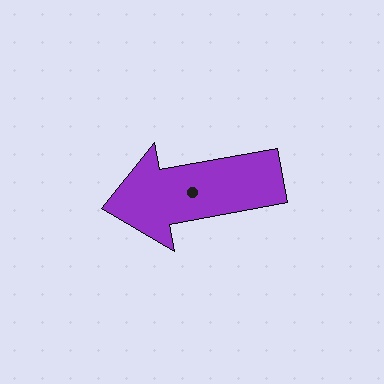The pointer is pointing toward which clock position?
Roughly 9 o'clock.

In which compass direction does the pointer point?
West.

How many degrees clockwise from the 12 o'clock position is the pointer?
Approximately 260 degrees.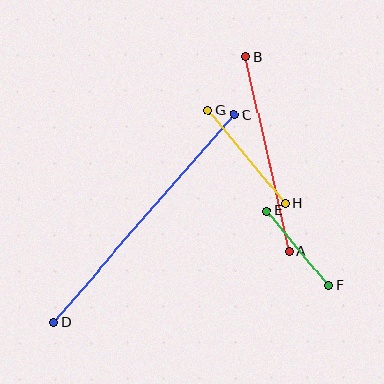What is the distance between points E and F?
The distance is approximately 97 pixels.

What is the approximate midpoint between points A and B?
The midpoint is at approximately (268, 154) pixels.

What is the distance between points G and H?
The distance is approximately 121 pixels.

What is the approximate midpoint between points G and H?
The midpoint is at approximately (247, 157) pixels.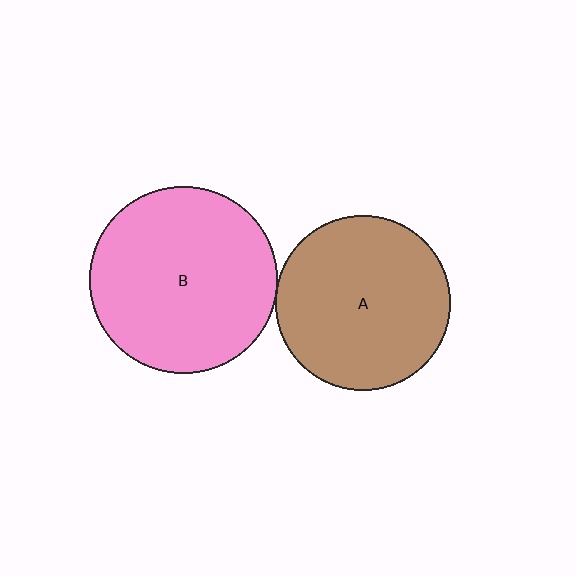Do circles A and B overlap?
Yes.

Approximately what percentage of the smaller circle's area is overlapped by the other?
Approximately 5%.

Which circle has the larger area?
Circle B (pink).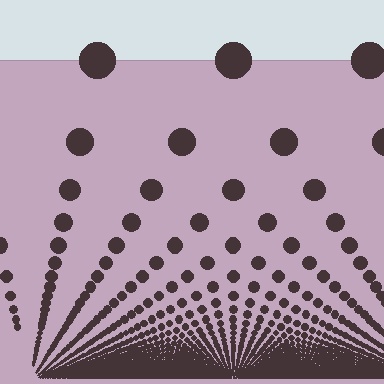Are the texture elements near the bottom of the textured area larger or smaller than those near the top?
Smaller. The gradient is inverted — elements near the bottom are smaller and denser.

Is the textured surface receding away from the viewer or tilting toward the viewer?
The surface appears to tilt toward the viewer. Texture elements get larger and sparser toward the top.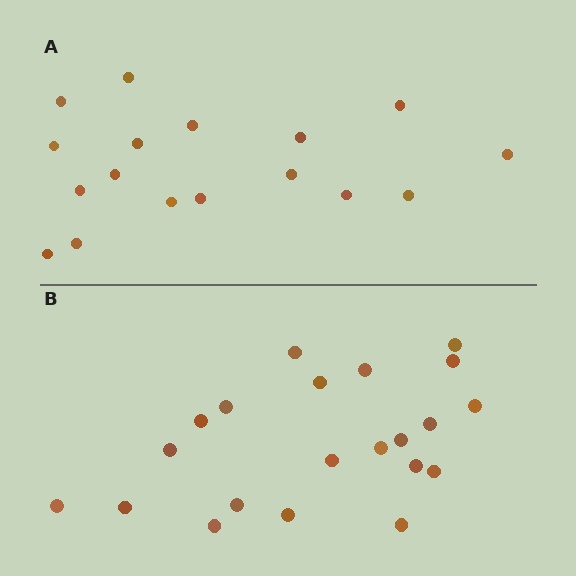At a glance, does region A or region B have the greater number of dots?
Region B (the bottom region) has more dots.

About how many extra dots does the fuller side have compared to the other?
Region B has about 4 more dots than region A.